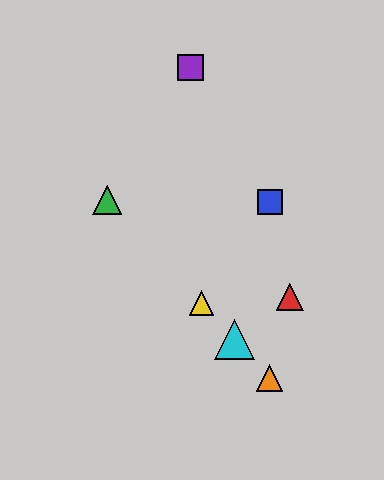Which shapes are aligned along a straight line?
The green triangle, the yellow triangle, the orange triangle, the cyan triangle are aligned along a straight line.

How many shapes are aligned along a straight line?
4 shapes (the green triangle, the yellow triangle, the orange triangle, the cyan triangle) are aligned along a straight line.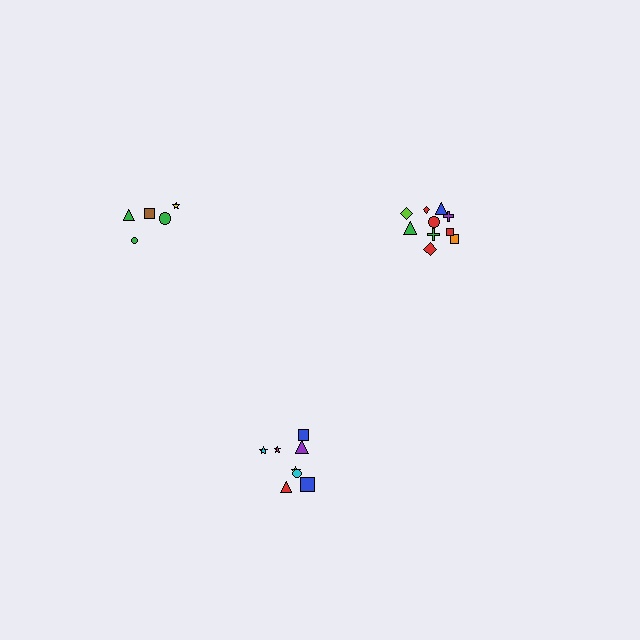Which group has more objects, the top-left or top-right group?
The top-right group.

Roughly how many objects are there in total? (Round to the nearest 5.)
Roughly 25 objects in total.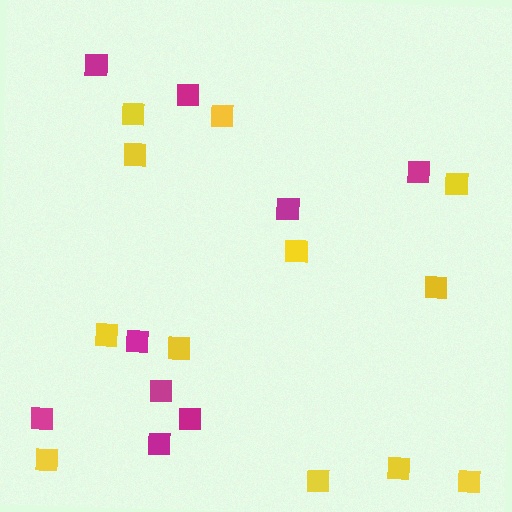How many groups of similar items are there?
There are 2 groups: one group of yellow squares (12) and one group of magenta squares (9).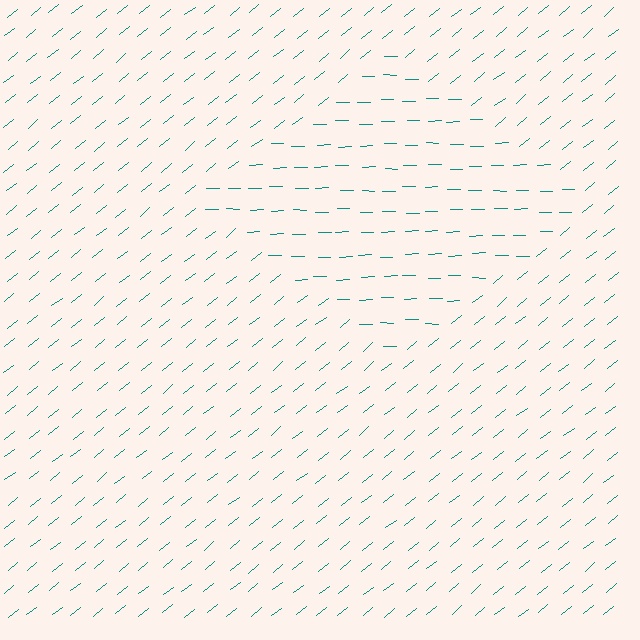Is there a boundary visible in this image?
Yes, there is a texture boundary formed by a change in line orientation.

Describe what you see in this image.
The image is filled with small teal line segments. A diamond region in the image has lines oriented differently from the surrounding lines, creating a visible texture boundary.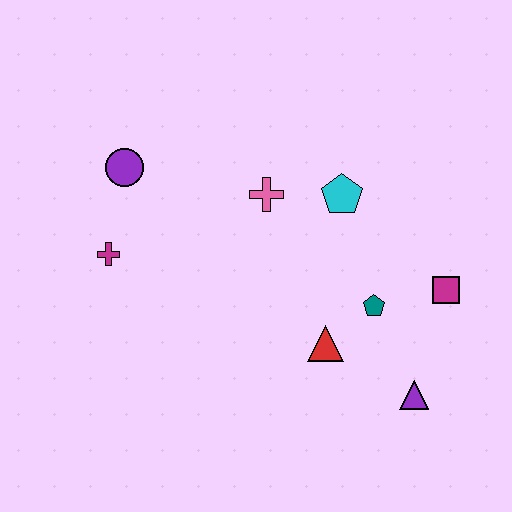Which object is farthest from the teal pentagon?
The purple circle is farthest from the teal pentagon.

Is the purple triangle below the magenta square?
Yes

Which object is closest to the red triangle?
The teal pentagon is closest to the red triangle.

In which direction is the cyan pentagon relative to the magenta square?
The cyan pentagon is to the left of the magenta square.